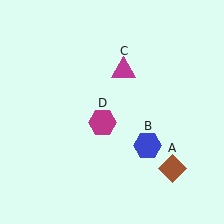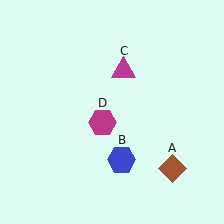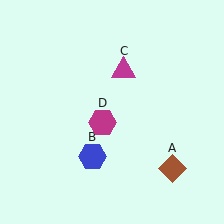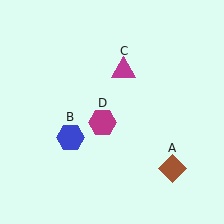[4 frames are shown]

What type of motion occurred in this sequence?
The blue hexagon (object B) rotated clockwise around the center of the scene.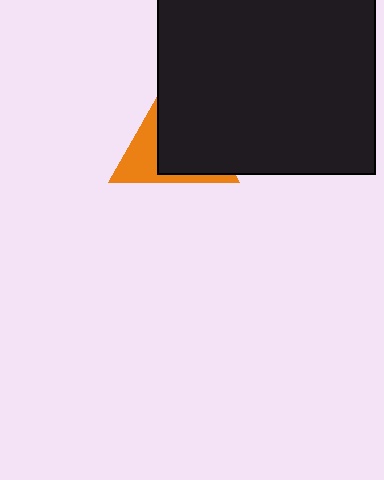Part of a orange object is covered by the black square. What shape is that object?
It is a triangle.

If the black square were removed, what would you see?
You would see the complete orange triangle.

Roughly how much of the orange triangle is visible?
A small part of it is visible (roughly 37%).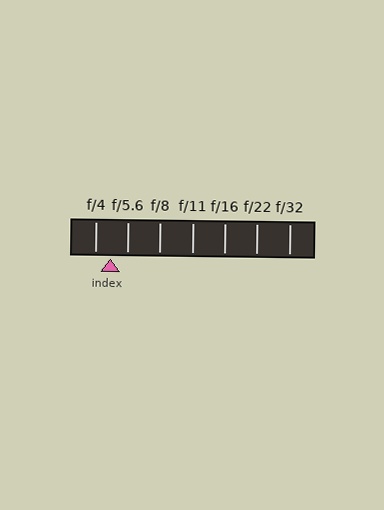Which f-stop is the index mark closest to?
The index mark is closest to f/4.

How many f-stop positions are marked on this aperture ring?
There are 7 f-stop positions marked.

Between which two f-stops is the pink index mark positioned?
The index mark is between f/4 and f/5.6.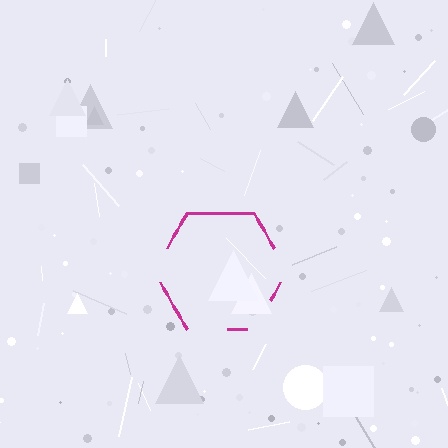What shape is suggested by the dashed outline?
The dashed outline suggests a hexagon.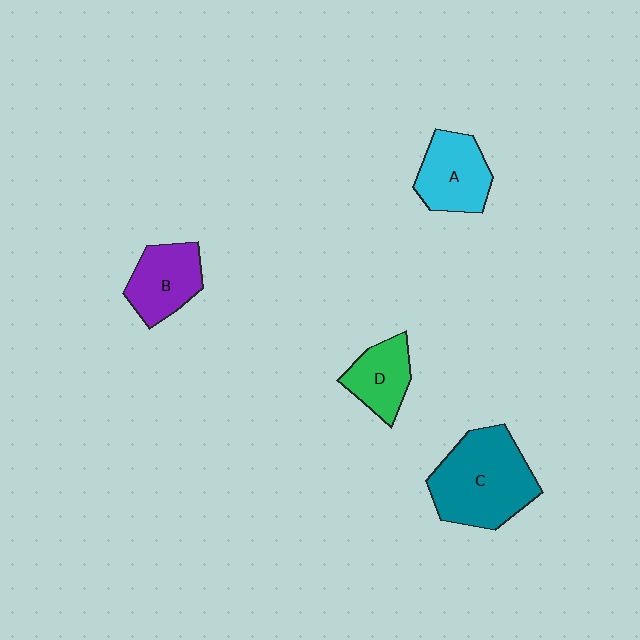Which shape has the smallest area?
Shape D (green).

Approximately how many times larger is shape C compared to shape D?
Approximately 2.1 times.